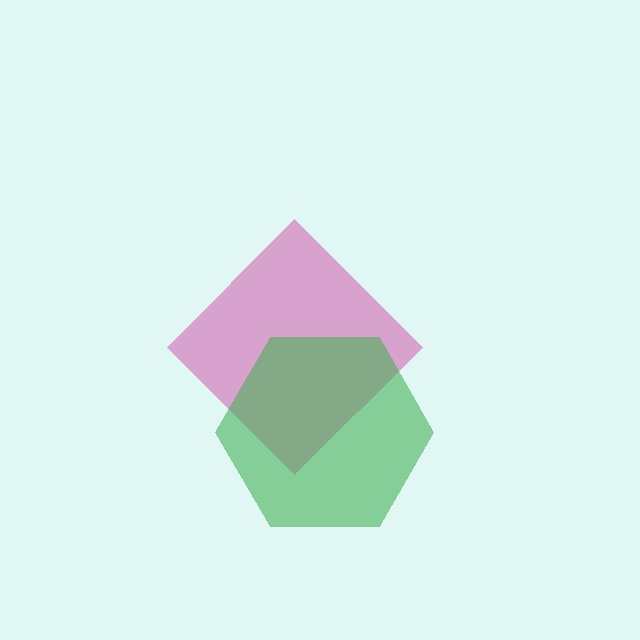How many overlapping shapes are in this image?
There are 2 overlapping shapes in the image.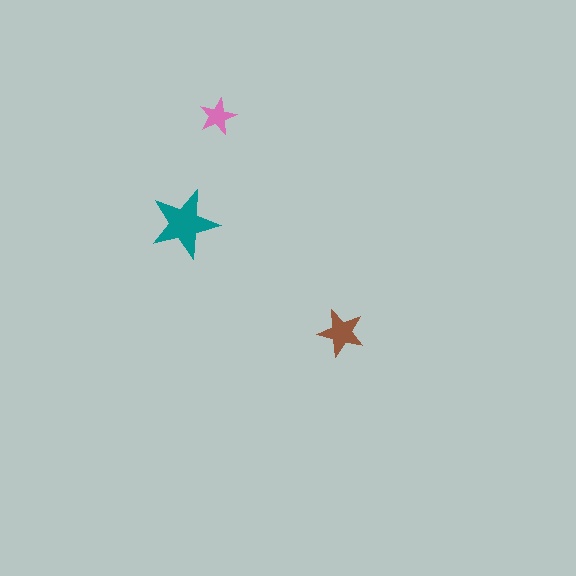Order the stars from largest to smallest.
the teal one, the brown one, the pink one.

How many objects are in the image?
There are 3 objects in the image.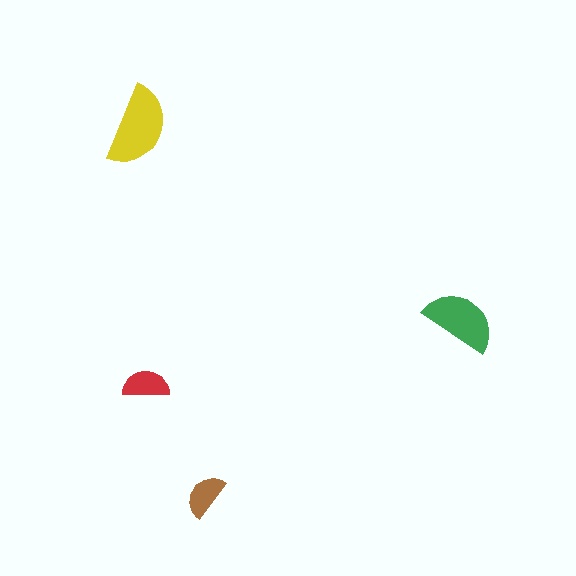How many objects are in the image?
There are 4 objects in the image.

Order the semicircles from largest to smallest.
the yellow one, the green one, the red one, the brown one.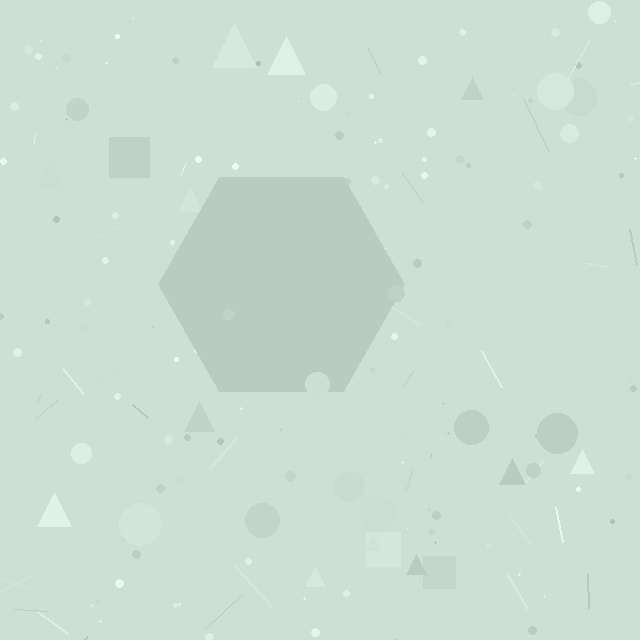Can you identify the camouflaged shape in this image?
The camouflaged shape is a hexagon.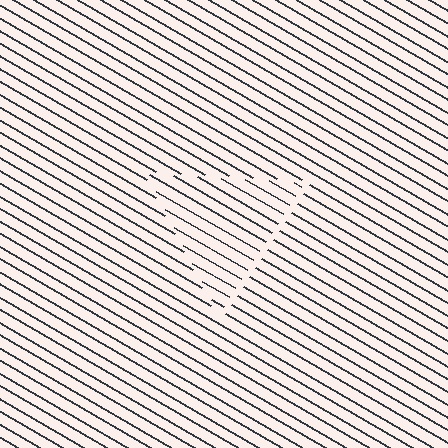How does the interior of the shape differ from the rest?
The interior of the shape contains the same grating, shifted by half a period — the contour is defined by the phase discontinuity where line-ends from the inner and outer gratings abut.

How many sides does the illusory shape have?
3 sides — the line-ends trace a triangle.